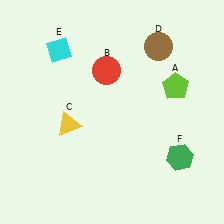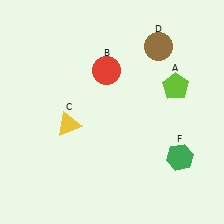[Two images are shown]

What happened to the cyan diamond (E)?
The cyan diamond (E) was removed in Image 2. It was in the top-left area of Image 1.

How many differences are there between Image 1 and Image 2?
There is 1 difference between the two images.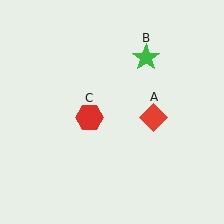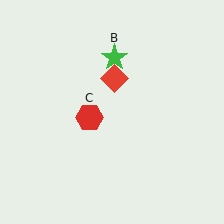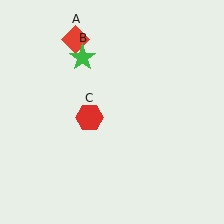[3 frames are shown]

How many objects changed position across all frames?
2 objects changed position: red diamond (object A), green star (object B).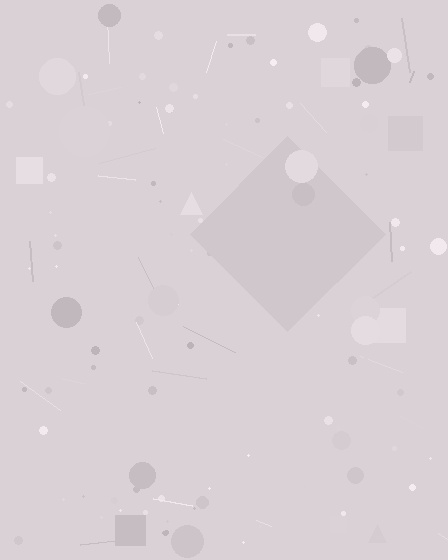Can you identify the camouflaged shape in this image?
The camouflaged shape is a diamond.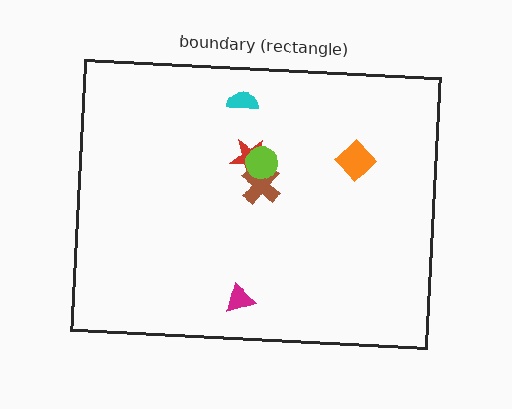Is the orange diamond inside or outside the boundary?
Inside.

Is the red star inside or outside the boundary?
Inside.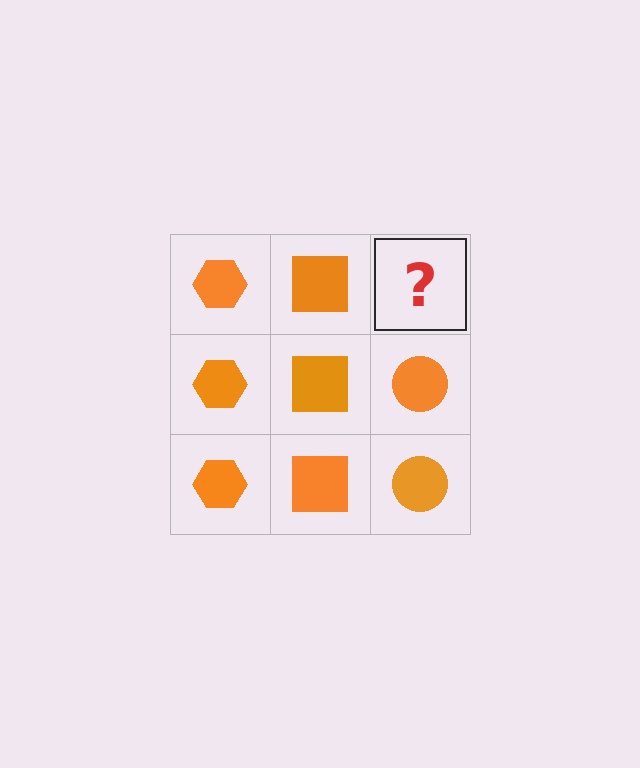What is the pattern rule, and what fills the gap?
The rule is that each column has a consistent shape. The gap should be filled with an orange circle.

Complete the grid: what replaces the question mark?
The question mark should be replaced with an orange circle.